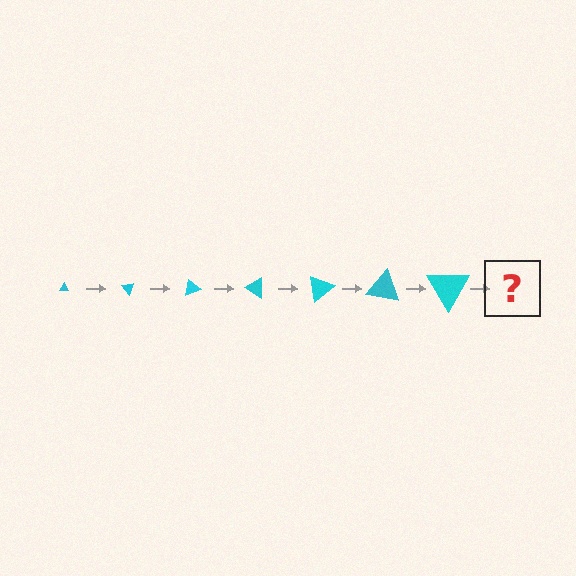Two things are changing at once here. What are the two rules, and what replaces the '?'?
The two rules are that the triangle grows larger each step and it rotates 50 degrees each step. The '?' should be a triangle, larger than the previous one and rotated 350 degrees from the start.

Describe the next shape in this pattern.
It should be a triangle, larger than the previous one and rotated 350 degrees from the start.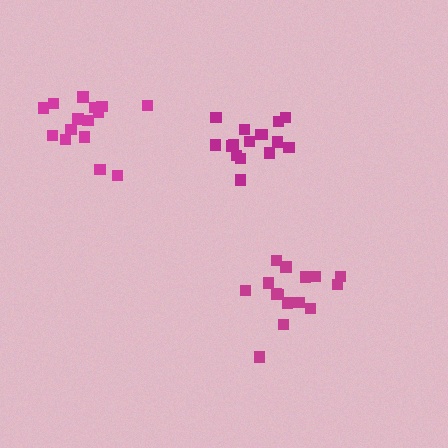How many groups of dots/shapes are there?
There are 3 groups.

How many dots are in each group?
Group 1: 16 dots, Group 2: 15 dots, Group 3: 15 dots (46 total).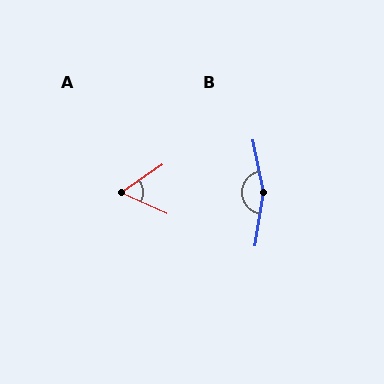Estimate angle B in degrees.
Approximately 160 degrees.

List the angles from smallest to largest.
A (58°), B (160°).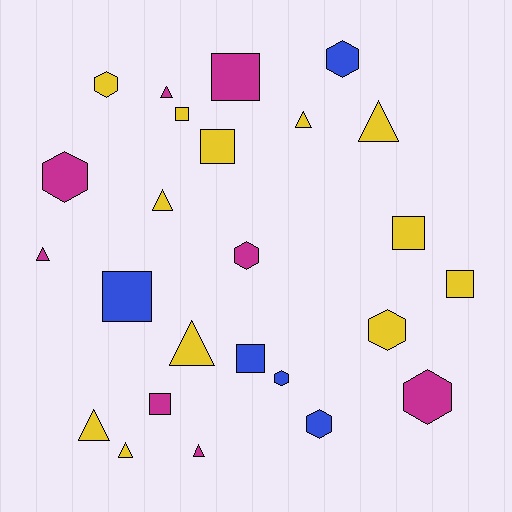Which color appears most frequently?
Yellow, with 12 objects.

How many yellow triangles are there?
There are 6 yellow triangles.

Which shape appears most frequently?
Triangle, with 9 objects.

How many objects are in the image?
There are 25 objects.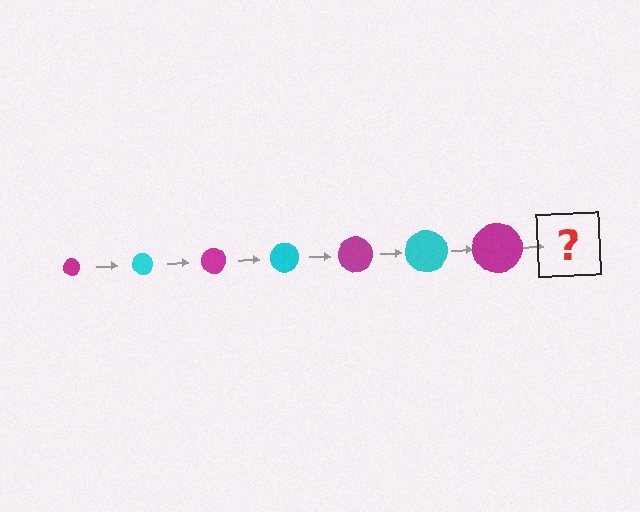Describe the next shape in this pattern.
It should be a cyan circle, larger than the previous one.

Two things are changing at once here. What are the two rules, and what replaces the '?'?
The two rules are that the circle grows larger each step and the color cycles through magenta and cyan. The '?' should be a cyan circle, larger than the previous one.